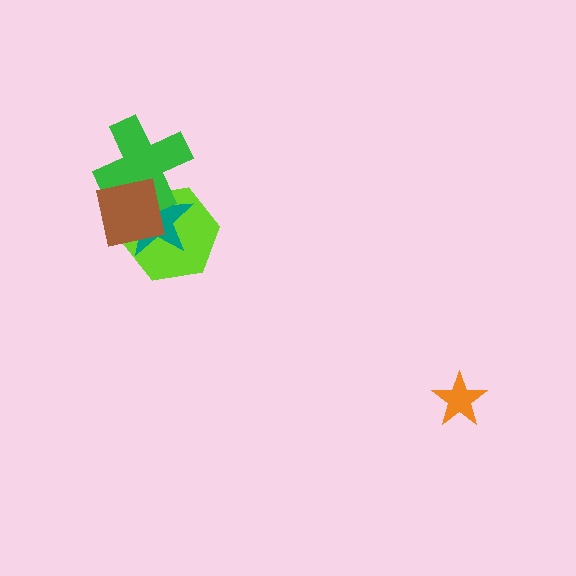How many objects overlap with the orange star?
0 objects overlap with the orange star.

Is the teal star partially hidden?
Yes, it is partially covered by another shape.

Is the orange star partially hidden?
No, no other shape covers it.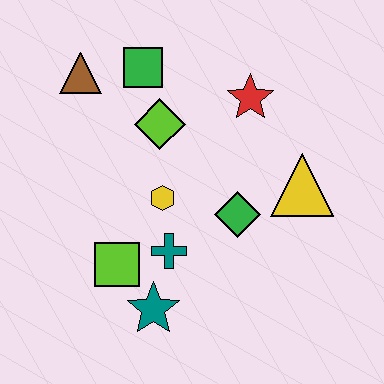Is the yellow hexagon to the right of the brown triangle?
Yes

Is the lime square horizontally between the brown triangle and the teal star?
Yes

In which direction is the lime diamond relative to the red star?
The lime diamond is to the left of the red star.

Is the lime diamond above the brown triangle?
No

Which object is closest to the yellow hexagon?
The teal cross is closest to the yellow hexagon.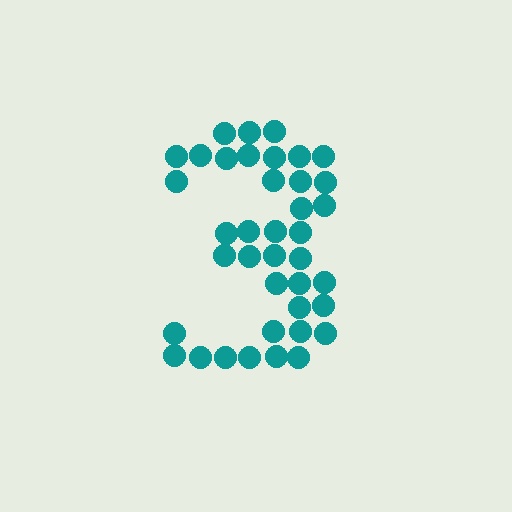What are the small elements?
The small elements are circles.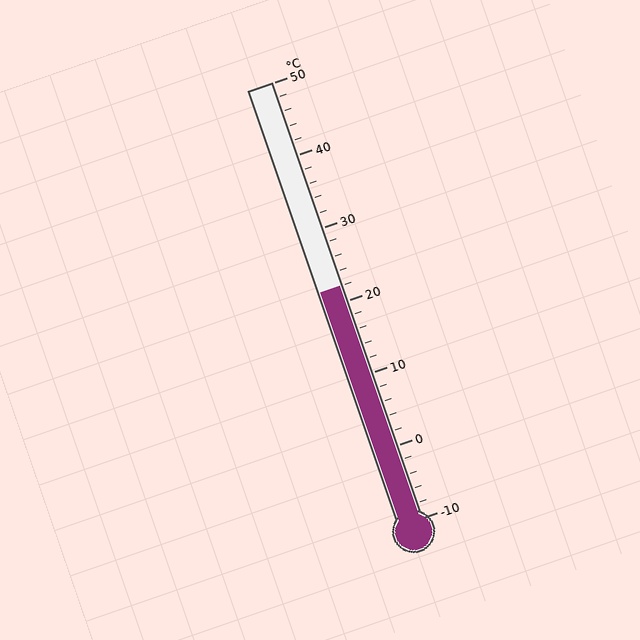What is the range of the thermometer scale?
The thermometer scale ranges from -10°C to 50°C.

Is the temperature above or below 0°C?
The temperature is above 0°C.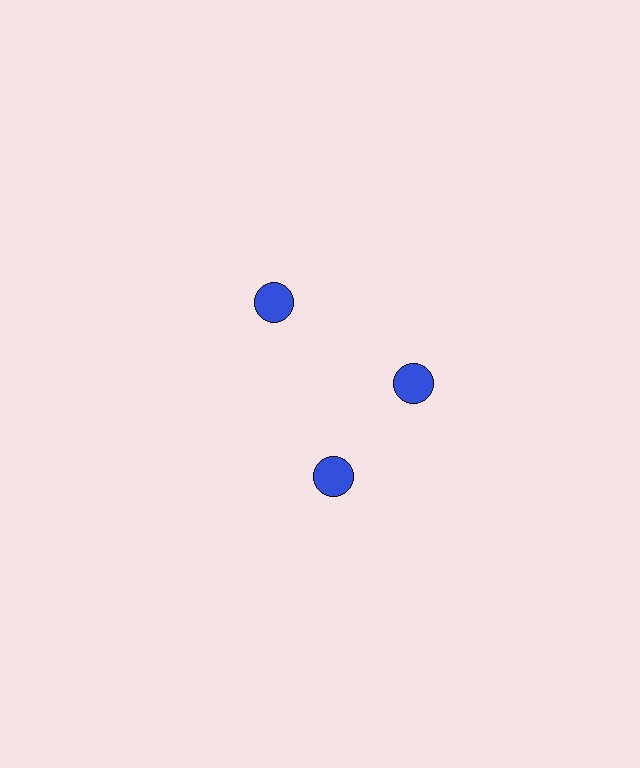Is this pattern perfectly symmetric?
No. The 3 blue circles are arranged in a ring, but one element near the 7 o'clock position is rotated out of alignment along the ring, breaking the 3-fold rotational symmetry.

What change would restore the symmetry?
The symmetry would be restored by rotating it back into even spacing with its neighbors so that all 3 circles sit at equal angles and equal distance from the center.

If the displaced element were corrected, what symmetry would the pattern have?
It would have 3-fold rotational symmetry — the pattern would map onto itself every 120 degrees.